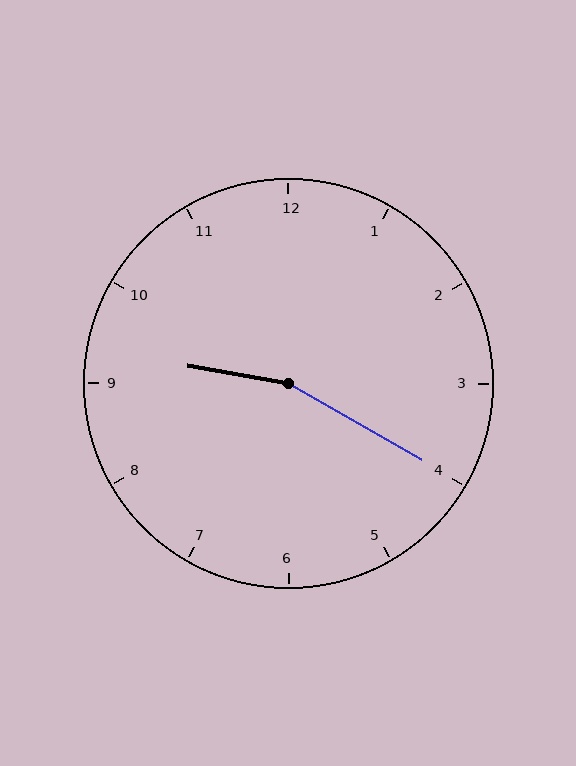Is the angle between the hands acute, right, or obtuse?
It is obtuse.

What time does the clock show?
9:20.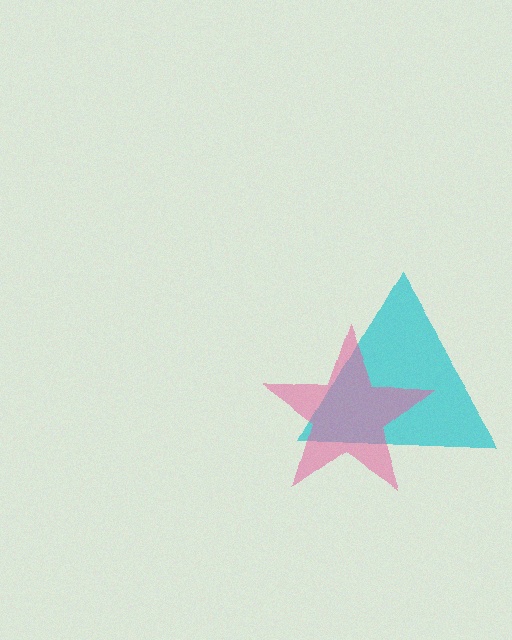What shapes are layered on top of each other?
The layered shapes are: a cyan triangle, a pink star.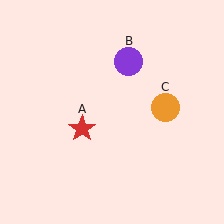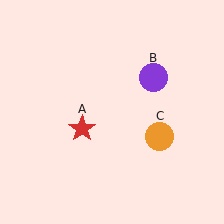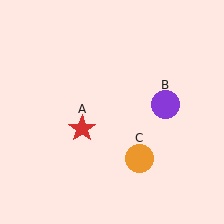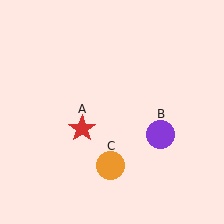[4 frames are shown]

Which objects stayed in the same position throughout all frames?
Red star (object A) remained stationary.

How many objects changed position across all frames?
2 objects changed position: purple circle (object B), orange circle (object C).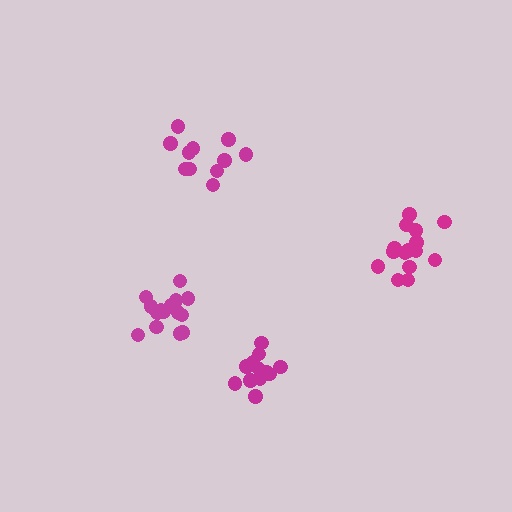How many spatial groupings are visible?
There are 4 spatial groupings.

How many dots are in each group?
Group 1: 12 dots, Group 2: 15 dots, Group 3: 11 dots, Group 4: 15 dots (53 total).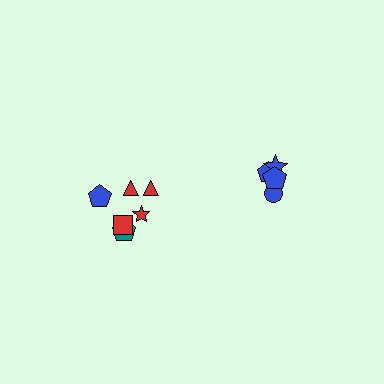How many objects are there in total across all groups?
There are 10 objects.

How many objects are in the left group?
There are 6 objects.